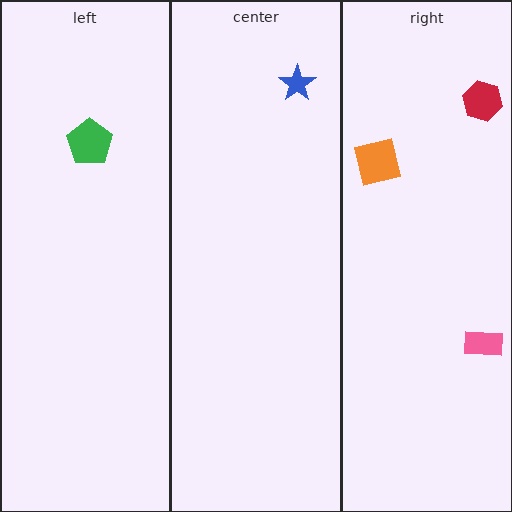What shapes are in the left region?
The green pentagon.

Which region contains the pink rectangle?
The right region.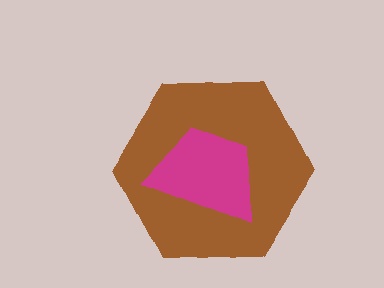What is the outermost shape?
The brown hexagon.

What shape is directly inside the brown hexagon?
The magenta trapezoid.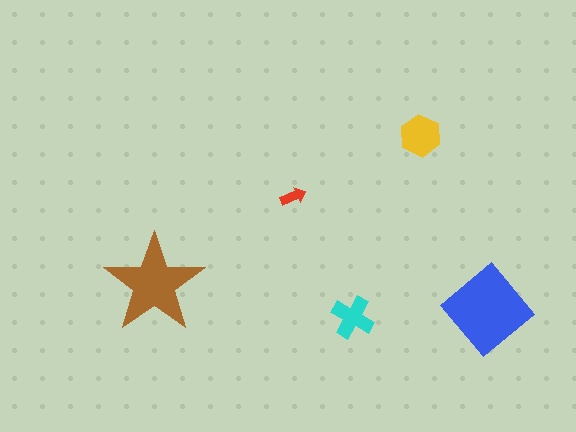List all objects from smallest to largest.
The red arrow, the cyan cross, the yellow hexagon, the brown star, the blue diamond.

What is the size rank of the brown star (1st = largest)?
2nd.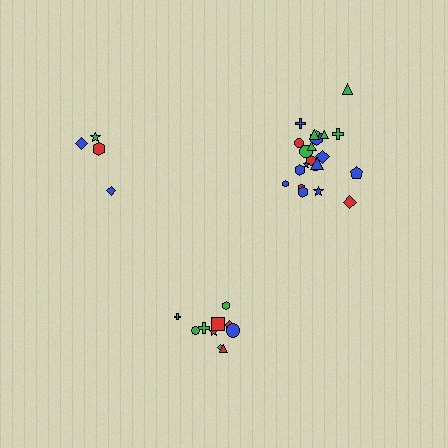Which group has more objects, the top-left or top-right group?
The top-right group.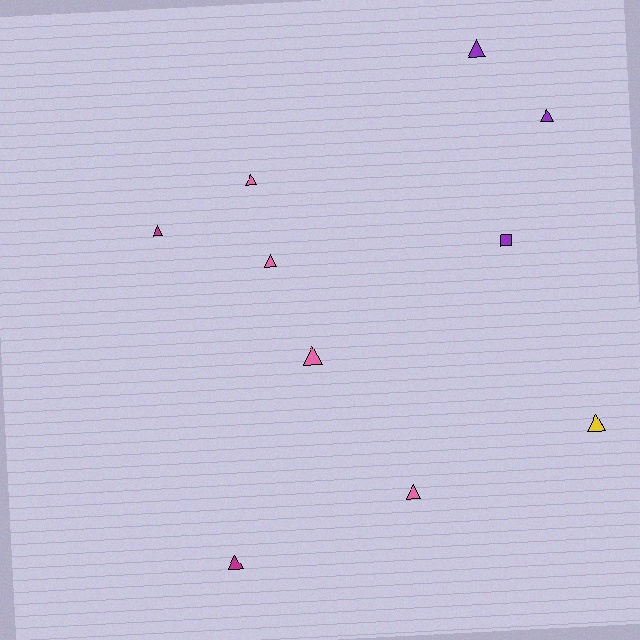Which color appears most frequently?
Pink, with 4 objects.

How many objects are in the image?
There are 10 objects.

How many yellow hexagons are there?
There are no yellow hexagons.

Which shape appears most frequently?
Triangle, with 9 objects.